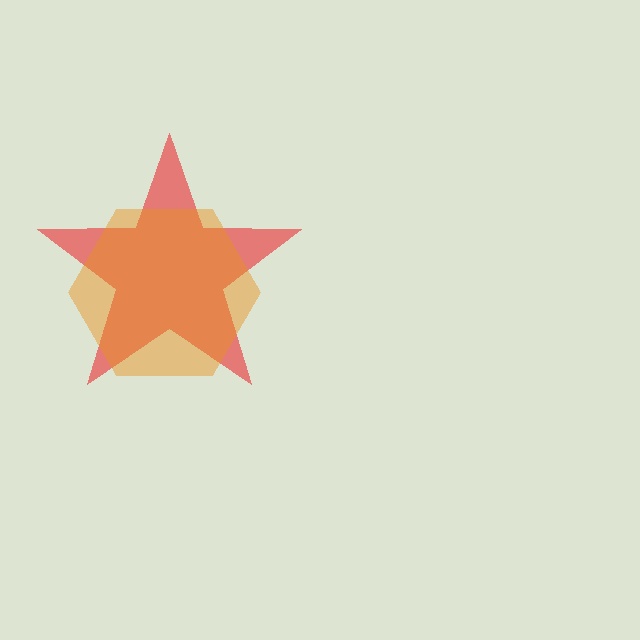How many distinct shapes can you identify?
There are 2 distinct shapes: a red star, an orange hexagon.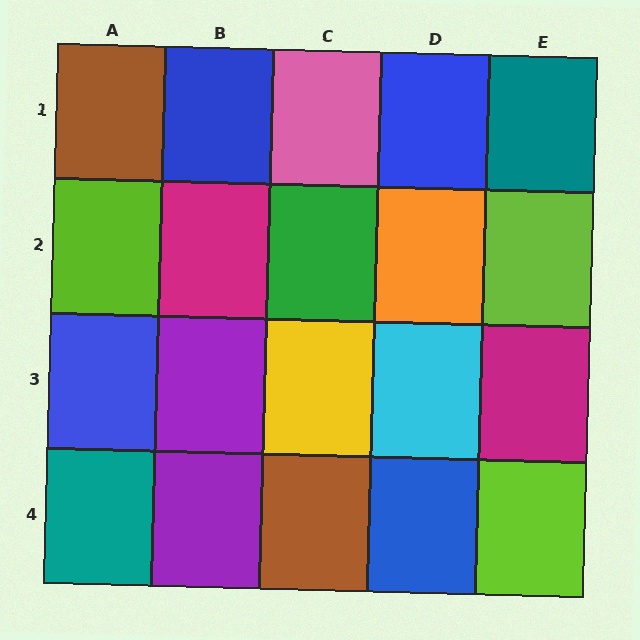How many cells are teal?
2 cells are teal.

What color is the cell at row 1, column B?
Blue.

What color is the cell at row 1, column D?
Blue.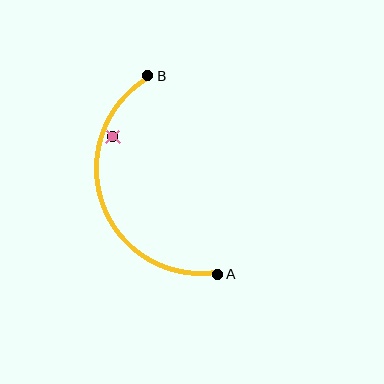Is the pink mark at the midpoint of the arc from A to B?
No — the pink mark does not lie on the arc at all. It sits slightly inside the curve.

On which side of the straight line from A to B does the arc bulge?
The arc bulges to the left of the straight line connecting A and B.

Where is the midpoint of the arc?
The arc midpoint is the point on the curve farthest from the straight line joining A and B. It sits to the left of that line.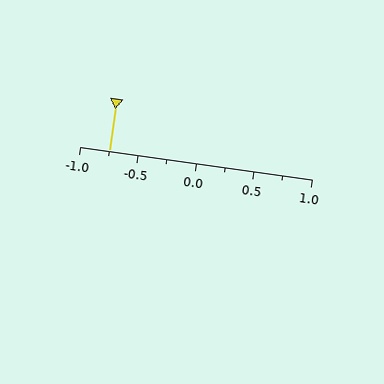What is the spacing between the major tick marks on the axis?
The major ticks are spaced 0.5 apart.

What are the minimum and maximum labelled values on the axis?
The axis runs from -1.0 to 1.0.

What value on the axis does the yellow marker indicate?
The marker indicates approximately -0.75.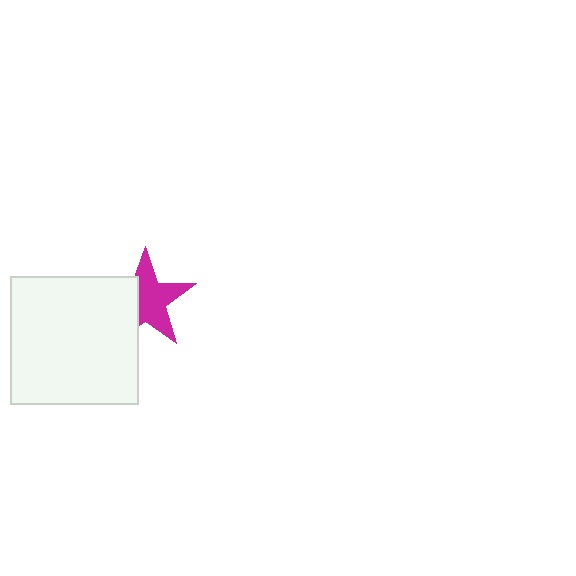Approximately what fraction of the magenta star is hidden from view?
Roughly 38% of the magenta star is hidden behind the white square.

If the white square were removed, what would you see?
You would see the complete magenta star.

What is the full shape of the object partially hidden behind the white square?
The partially hidden object is a magenta star.